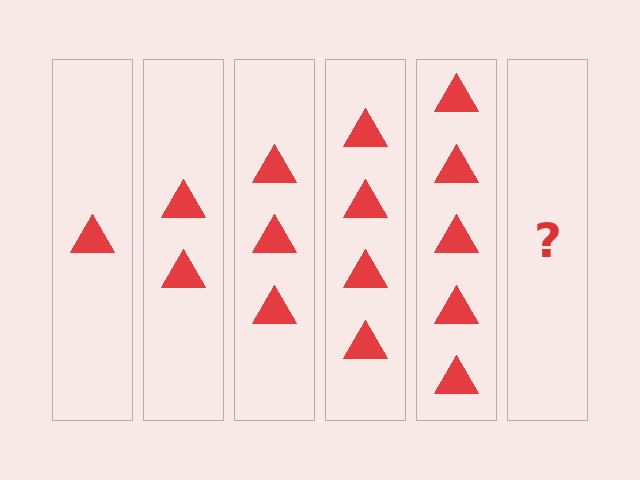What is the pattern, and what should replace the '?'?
The pattern is that each step adds one more triangle. The '?' should be 6 triangles.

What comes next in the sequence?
The next element should be 6 triangles.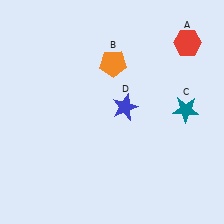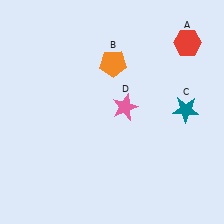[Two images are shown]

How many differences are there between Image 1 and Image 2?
There is 1 difference between the two images.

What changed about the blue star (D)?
In Image 1, D is blue. In Image 2, it changed to pink.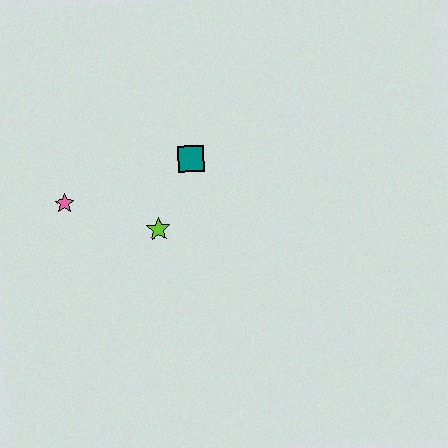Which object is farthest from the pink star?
The teal square is farthest from the pink star.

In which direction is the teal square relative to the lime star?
The teal square is above the lime star.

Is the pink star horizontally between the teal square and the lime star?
No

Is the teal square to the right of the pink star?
Yes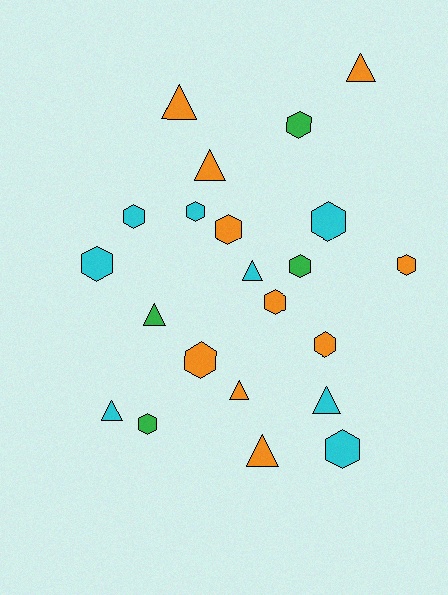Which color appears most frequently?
Orange, with 10 objects.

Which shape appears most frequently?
Hexagon, with 13 objects.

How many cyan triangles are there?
There are 3 cyan triangles.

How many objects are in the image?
There are 22 objects.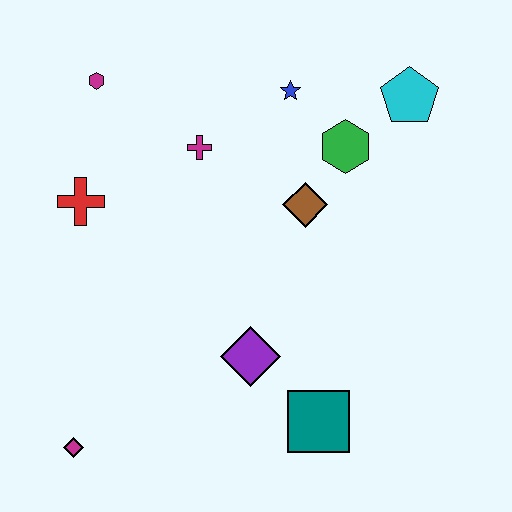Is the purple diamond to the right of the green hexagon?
No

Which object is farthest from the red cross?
The cyan pentagon is farthest from the red cross.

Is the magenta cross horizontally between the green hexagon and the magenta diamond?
Yes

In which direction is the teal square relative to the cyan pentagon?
The teal square is below the cyan pentagon.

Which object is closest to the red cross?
The magenta hexagon is closest to the red cross.